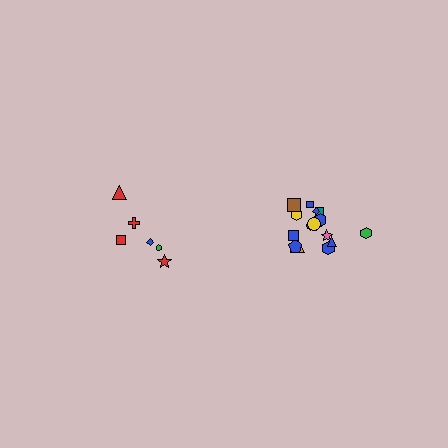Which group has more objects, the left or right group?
The right group.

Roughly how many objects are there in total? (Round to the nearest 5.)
Roughly 25 objects in total.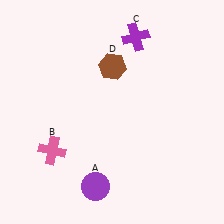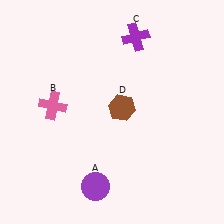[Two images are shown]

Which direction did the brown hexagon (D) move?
The brown hexagon (D) moved down.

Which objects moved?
The objects that moved are: the pink cross (B), the brown hexagon (D).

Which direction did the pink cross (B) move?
The pink cross (B) moved up.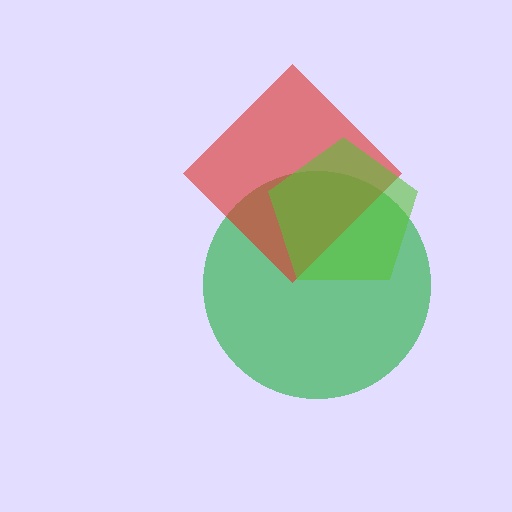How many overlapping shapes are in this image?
There are 3 overlapping shapes in the image.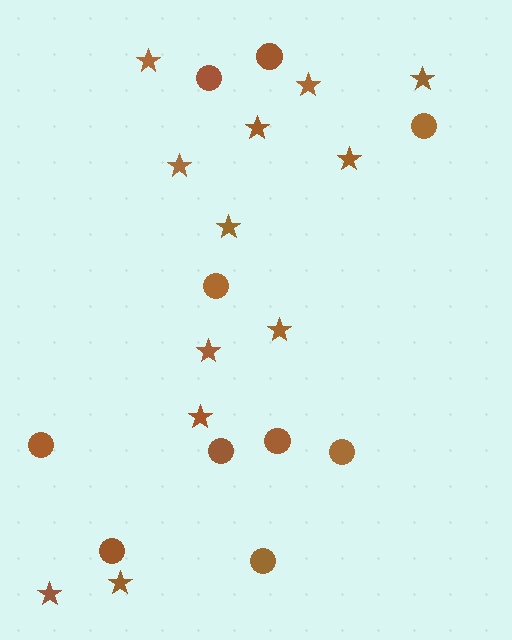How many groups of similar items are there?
There are 2 groups: one group of circles (10) and one group of stars (12).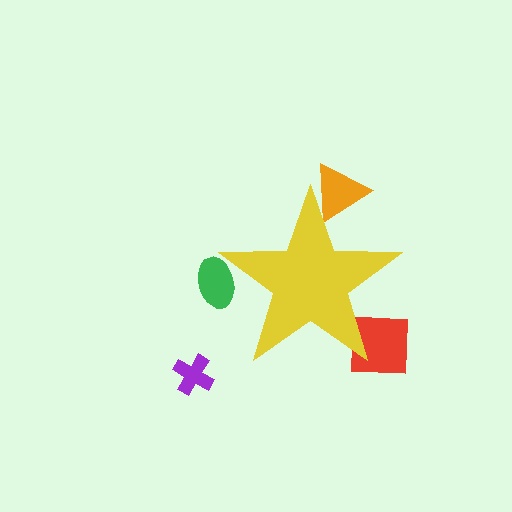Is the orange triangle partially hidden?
Yes, the orange triangle is partially hidden behind the yellow star.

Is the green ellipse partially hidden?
Yes, the green ellipse is partially hidden behind the yellow star.